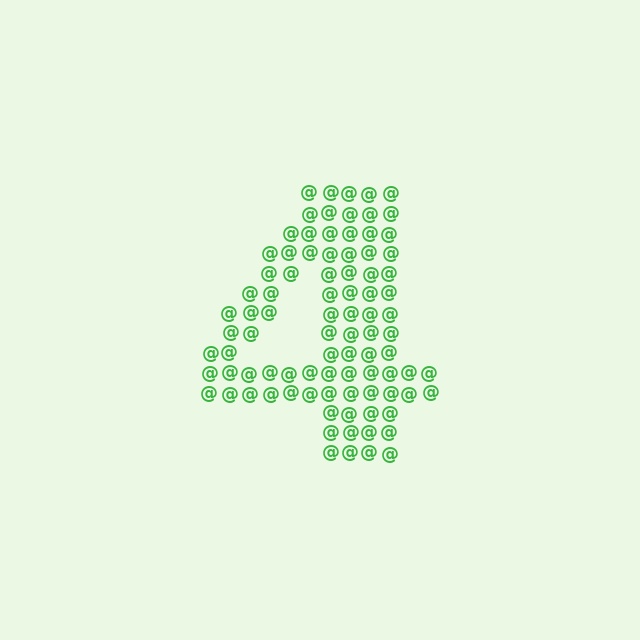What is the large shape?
The large shape is the digit 4.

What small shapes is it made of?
It is made of small at signs.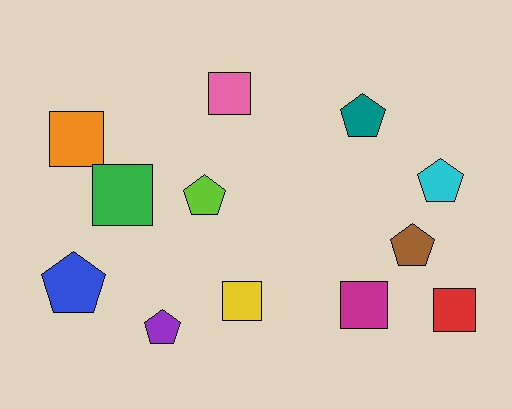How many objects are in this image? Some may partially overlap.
There are 12 objects.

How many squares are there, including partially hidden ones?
There are 6 squares.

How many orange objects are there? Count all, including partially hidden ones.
There is 1 orange object.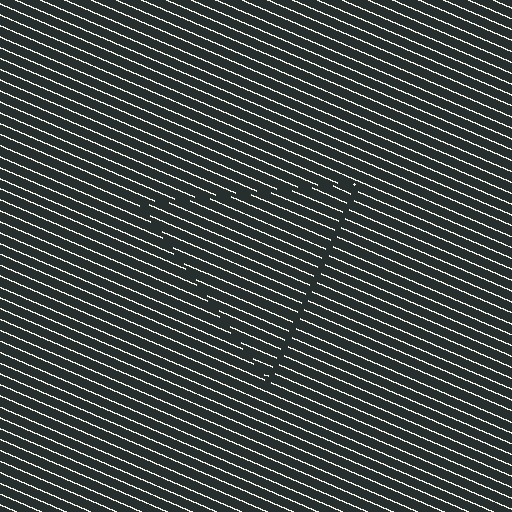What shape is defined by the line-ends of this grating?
An illusory triangle. The interior of the shape contains the same grating, shifted by half a period — the contour is defined by the phase discontinuity where line-ends from the inner and outer gratings abut.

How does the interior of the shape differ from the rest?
The interior of the shape contains the same grating, shifted by half a period — the contour is defined by the phase discontinuity where line-ends from the inner and outer gratings abut.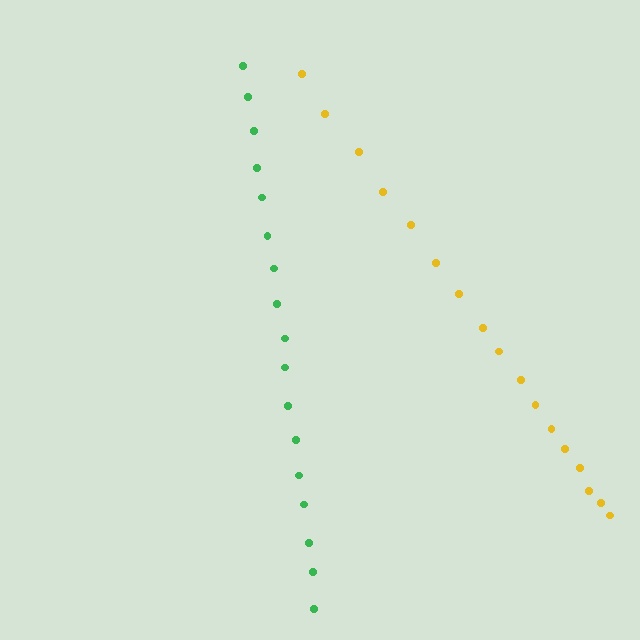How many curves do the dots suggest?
There are 2 distinct paths.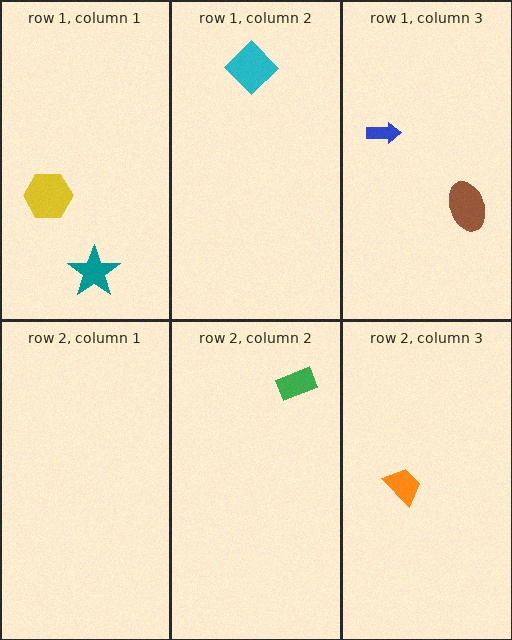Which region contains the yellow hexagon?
The row 1, column 1 region.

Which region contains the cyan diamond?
The row 1, column 2 region.